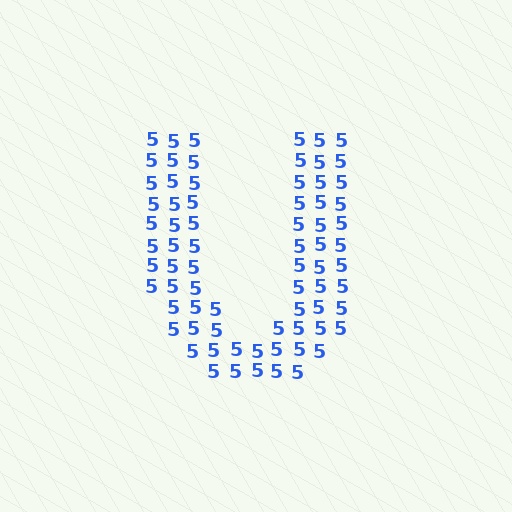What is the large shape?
The large shape is the letter U.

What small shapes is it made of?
It is made of small digit 5's.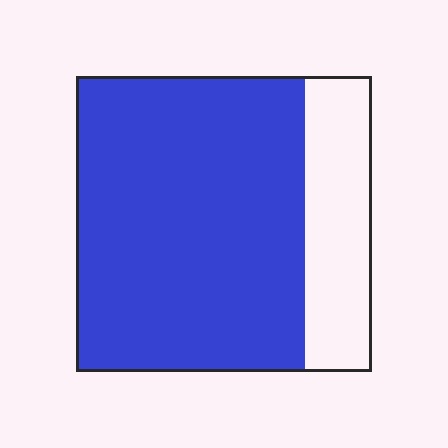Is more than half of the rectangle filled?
Yes.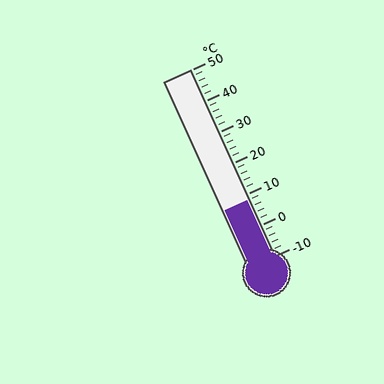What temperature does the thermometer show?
The thermometer shows approximately 8°C.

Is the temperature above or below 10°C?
The temperature is below 10°C.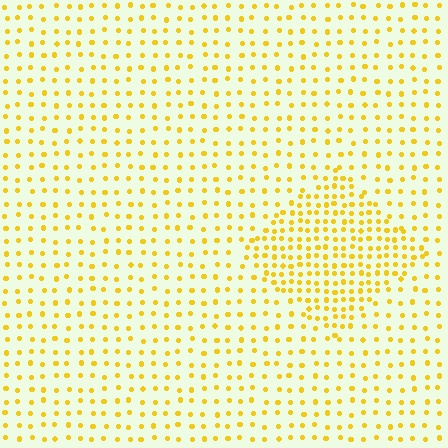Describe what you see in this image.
The image contains small yellow elements arranged at two different densities. A diamond-shaped region is visible where the elements are more densely packed than the surrounding area.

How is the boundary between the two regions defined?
The boundary is defined by a change in element density (approximately 2.0x ratio). All elements are the same color, size, and shape.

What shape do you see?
I see a diamond.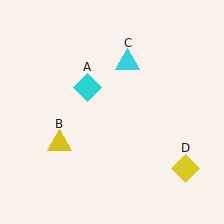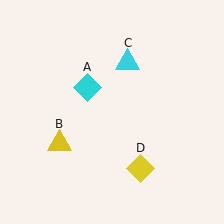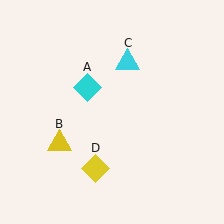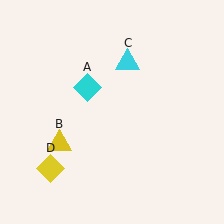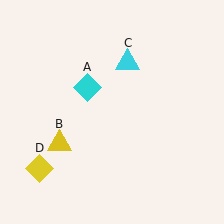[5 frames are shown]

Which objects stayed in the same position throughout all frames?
Cyan diamond (object A) and yellow triangle (object B) and cyan triangle (object C) remained stationary.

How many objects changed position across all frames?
1 object changed position: yellow diamond (object D).